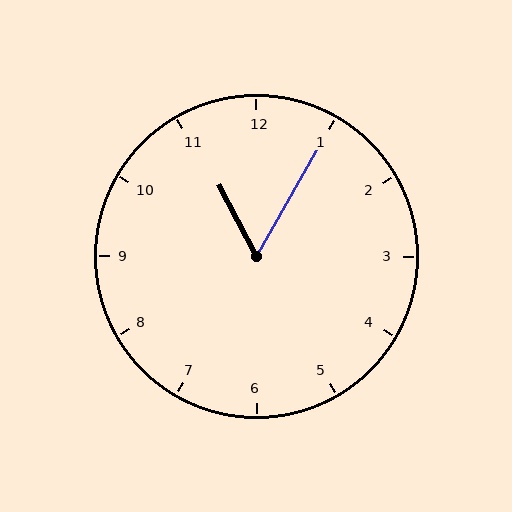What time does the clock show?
11:05.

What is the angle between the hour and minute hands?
Approximately 58 degrees.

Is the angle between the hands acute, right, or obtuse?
It is acute.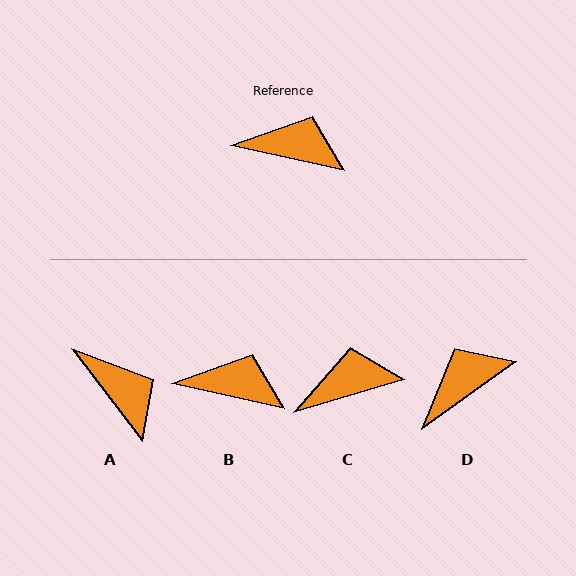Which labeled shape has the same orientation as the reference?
B.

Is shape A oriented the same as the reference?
No, it is off by about 40 degrees.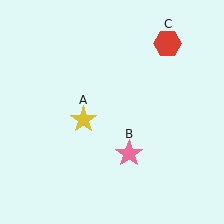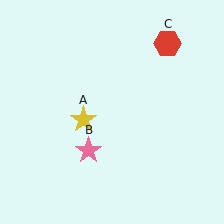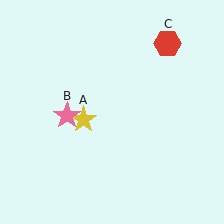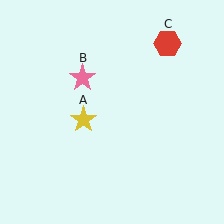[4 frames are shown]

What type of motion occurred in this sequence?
The pink star (object B) rotated clockwise around the center of the scene.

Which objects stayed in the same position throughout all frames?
Yellow star (object A) and red hexagon (object C) remained stationary.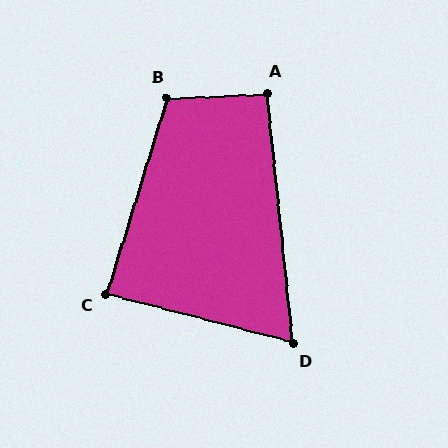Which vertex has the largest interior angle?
B, at approximately 110 degrees.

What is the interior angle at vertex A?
Approximately 93 degrees (approximately right).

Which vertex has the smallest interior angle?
D, at approximately 70 degrees.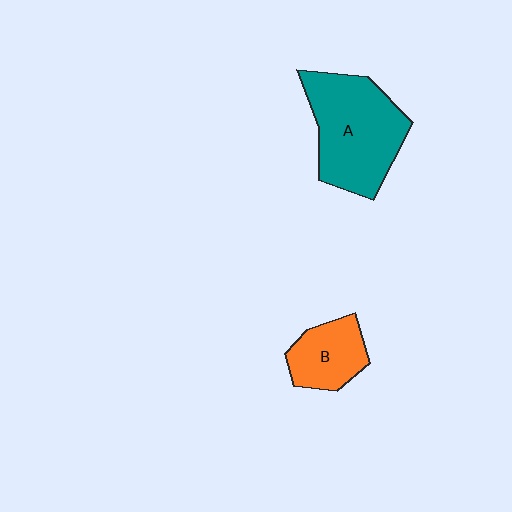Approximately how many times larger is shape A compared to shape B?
Approximately 2.0 times.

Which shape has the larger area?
Shape A (teal).